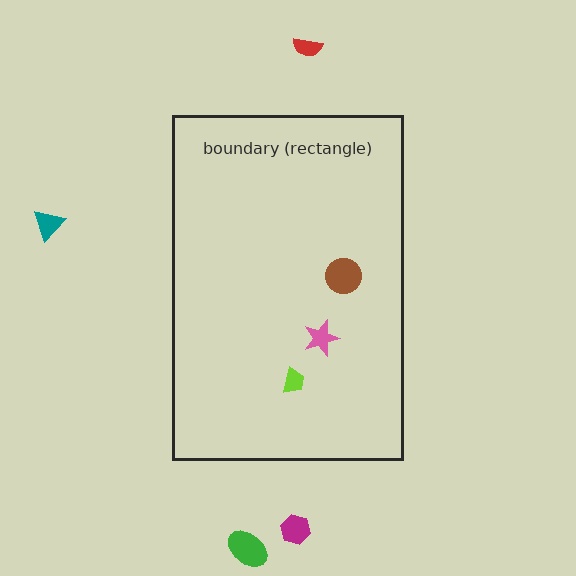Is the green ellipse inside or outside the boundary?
Outside.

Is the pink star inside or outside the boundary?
Inside.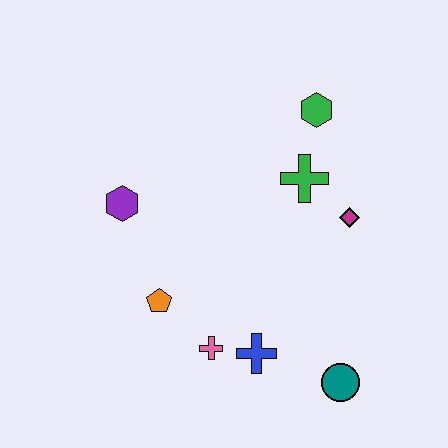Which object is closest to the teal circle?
The blue cross is closest to the teal circle.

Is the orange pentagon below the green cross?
Yes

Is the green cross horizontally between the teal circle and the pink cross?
Yes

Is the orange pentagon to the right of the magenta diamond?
No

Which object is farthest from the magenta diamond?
The purple hexagon is farthest from the magenta diamond.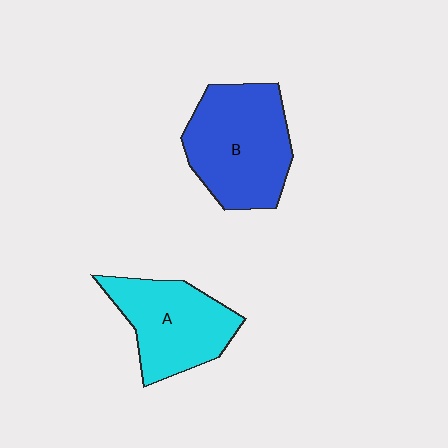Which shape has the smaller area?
Shape A (cyan).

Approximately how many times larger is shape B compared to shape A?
Approximately 1.2 times.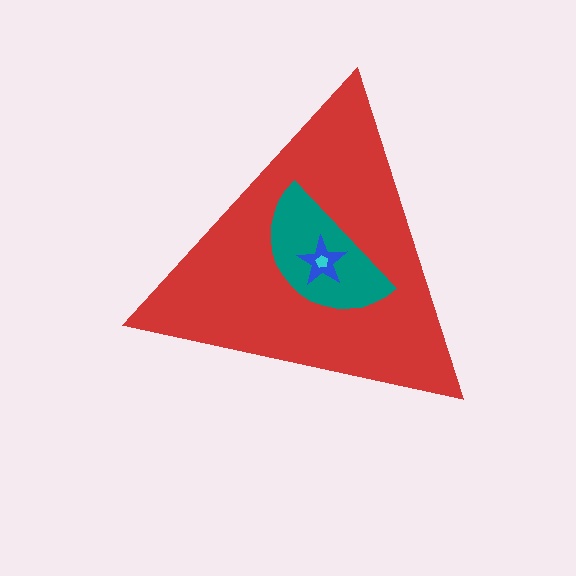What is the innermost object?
The cyan pentagon.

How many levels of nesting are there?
4.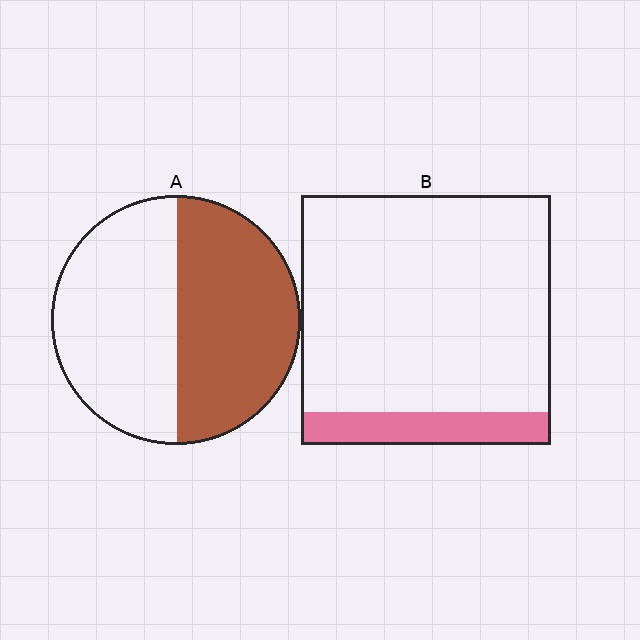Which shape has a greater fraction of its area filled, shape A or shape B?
Shape A.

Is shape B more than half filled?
No.